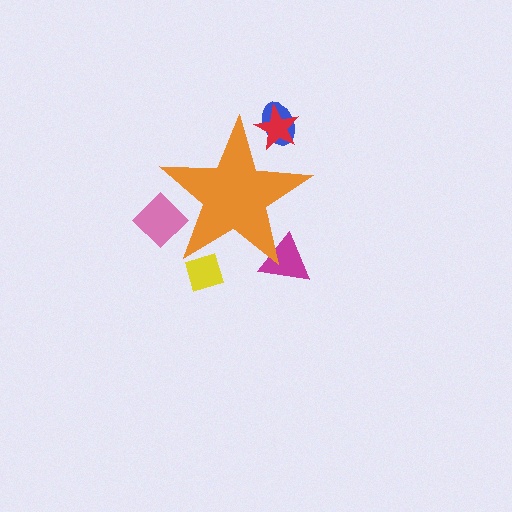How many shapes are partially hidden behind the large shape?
5 shapes are partially hidden.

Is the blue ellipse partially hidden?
Yes, the blue ellipse is partially hidden behind the orange star.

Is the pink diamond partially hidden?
Yes, the pink diamond is partially hidden behind the orange star.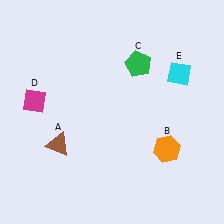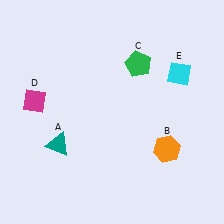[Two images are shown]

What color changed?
The triangle (A) changed from brown in Image 1 to teal in Image 2.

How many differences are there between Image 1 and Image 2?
There is 1 difference between the two images.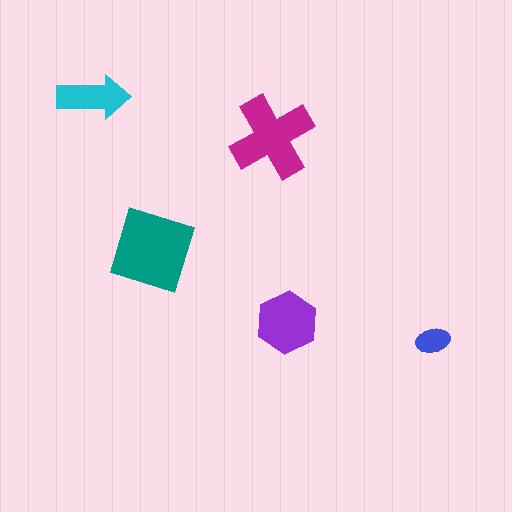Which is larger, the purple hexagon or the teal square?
The teal square.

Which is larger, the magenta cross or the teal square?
The teal square.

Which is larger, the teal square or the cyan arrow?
The teal square.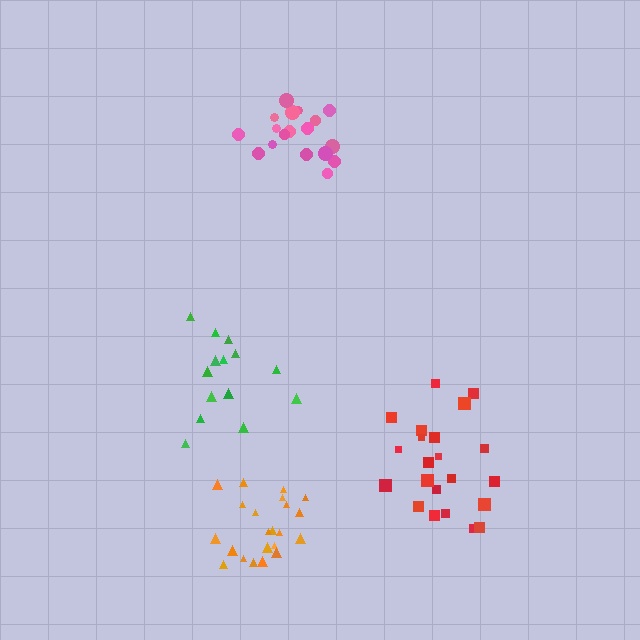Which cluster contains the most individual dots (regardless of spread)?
Red (22).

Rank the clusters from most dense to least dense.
pink, orange, red, green.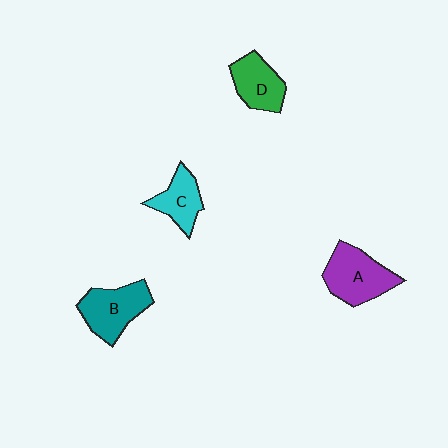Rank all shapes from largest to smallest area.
From largest to smallest: A (purple), B (teal), D (green), C (cyan).